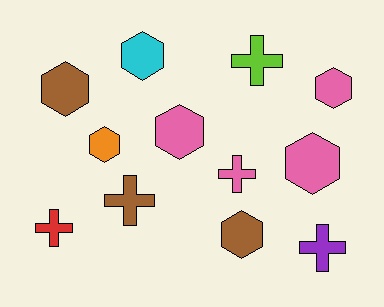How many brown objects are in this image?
There are 3 brown objects.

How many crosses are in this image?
There are 5 crosses.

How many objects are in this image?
There are 12 objects.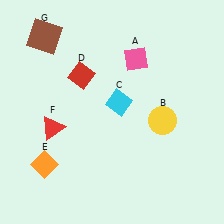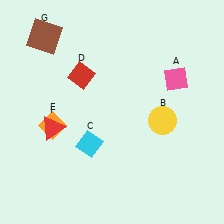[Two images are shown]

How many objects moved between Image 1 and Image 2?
3 objects moved between the two images.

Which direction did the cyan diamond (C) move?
The cyan diamond (C) moved down.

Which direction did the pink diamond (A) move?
The pink diamond (A) moved right.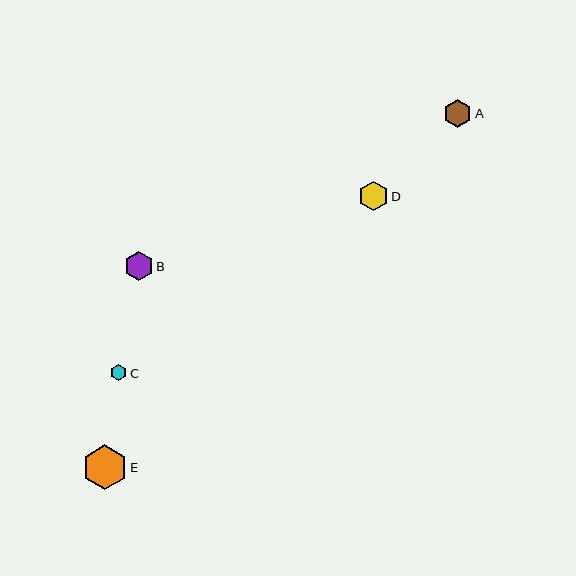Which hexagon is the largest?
Hexagon E is the largest with a size of approximately 45 pixels.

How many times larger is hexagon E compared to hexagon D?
Hexagon E is approximately 1.5 times the size of hexagon D.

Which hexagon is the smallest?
Hexagon C is the smallest with a size of approximately 16 pixels.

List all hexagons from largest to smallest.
From largest to smallest: E, D, B, A, C.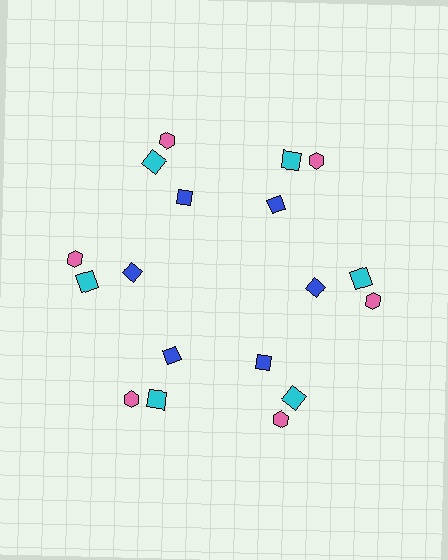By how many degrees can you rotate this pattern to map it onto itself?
The pattern maps onto itself every 60 degrees of rotation.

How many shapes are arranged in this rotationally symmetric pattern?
There are 18 shapes, arranged in 6 groups of 3.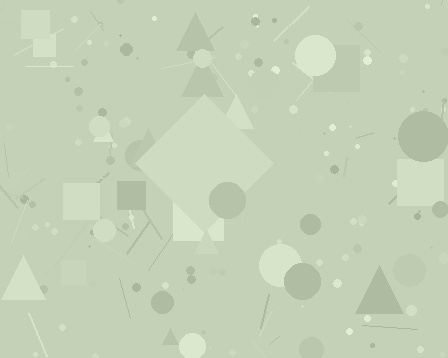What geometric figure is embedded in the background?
A diamond is embedded in the background.